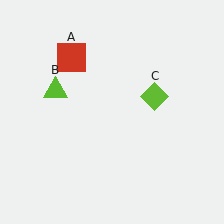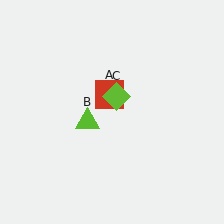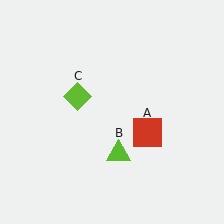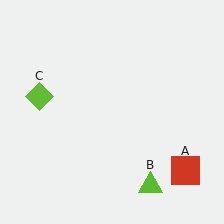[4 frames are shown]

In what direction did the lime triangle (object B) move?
The lime triangle (object B) moved down and to the right.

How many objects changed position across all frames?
3 objects changed position: red square (object A), lime triangle (object B), lime diamond (object C).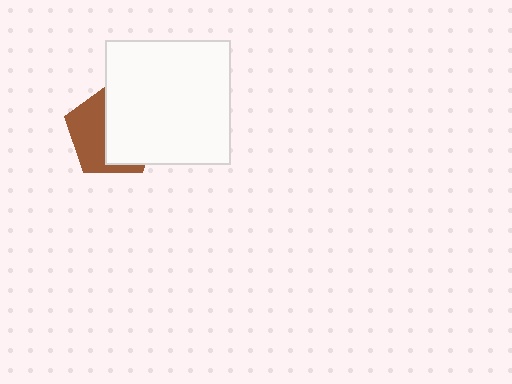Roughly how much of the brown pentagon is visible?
A small part of it is visible (roughly 45%).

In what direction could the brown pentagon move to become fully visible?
The brown pentagon could move left. That would shift it out from behind the white square entirely.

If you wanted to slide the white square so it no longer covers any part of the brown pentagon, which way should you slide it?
Slide it right — that is the most direct way to separate the two shapes.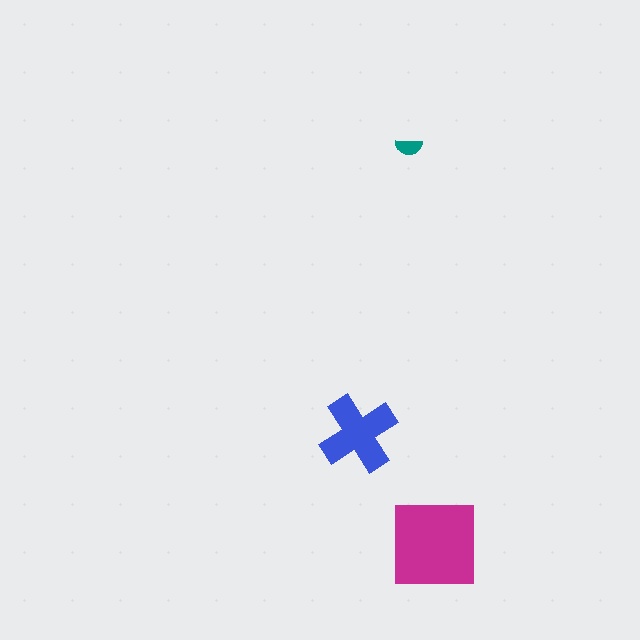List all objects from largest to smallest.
The magenta square, the blue cross, the teal semicircle.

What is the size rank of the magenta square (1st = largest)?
1st.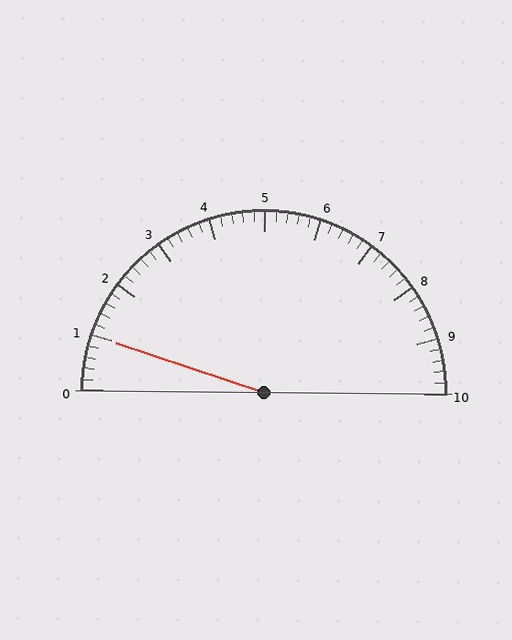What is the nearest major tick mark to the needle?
The nearest major tick mark is 1.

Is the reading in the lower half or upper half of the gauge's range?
The reading is in the lower half of the range (0 to 10).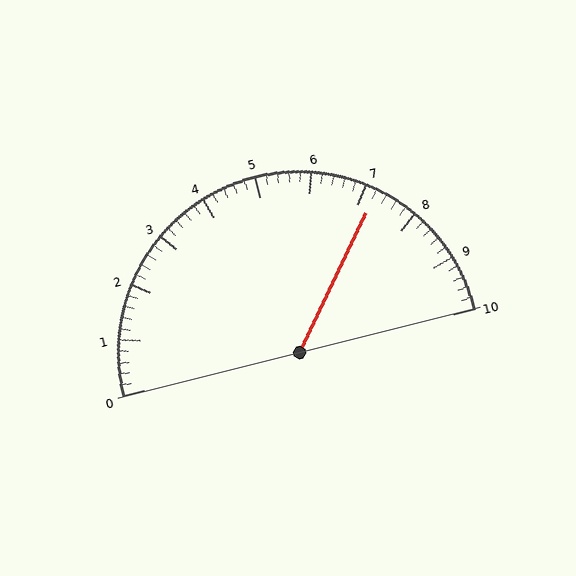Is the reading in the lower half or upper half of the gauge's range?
The reading is in the upper half of the range (0 to 10).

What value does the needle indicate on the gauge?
The needle indicates approximately 7.2.